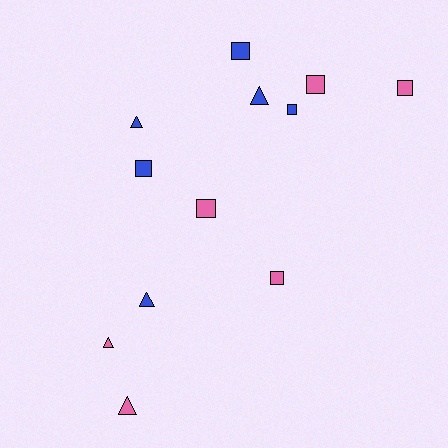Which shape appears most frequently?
Square, with 7 objects.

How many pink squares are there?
There are 4 pink squares.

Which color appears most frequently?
Blue, with 6 objects.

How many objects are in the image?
There are 12 objects.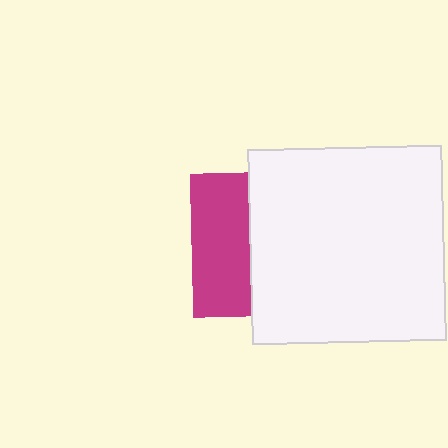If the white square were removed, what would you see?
You would see the complete magenta square.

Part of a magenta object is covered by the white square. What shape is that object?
It is a square.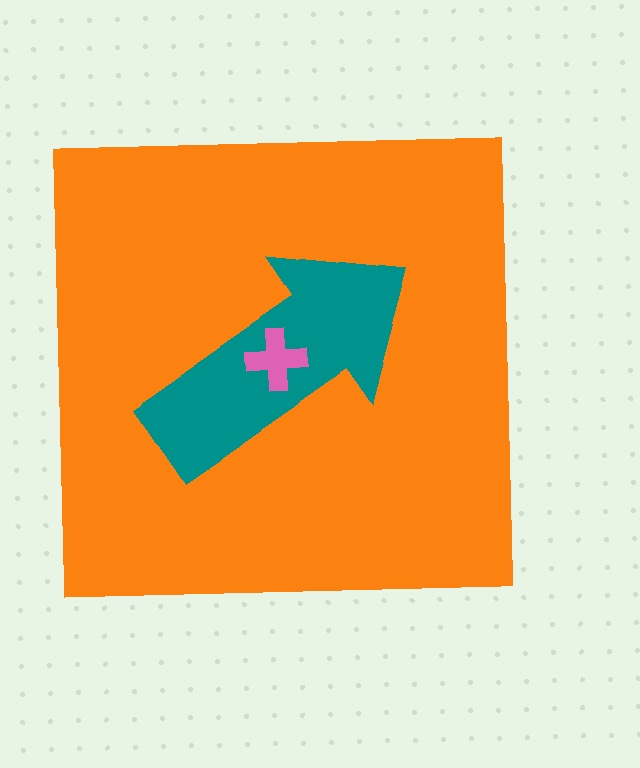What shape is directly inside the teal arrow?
The pink cross.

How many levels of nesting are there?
3.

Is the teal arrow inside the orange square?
Yes.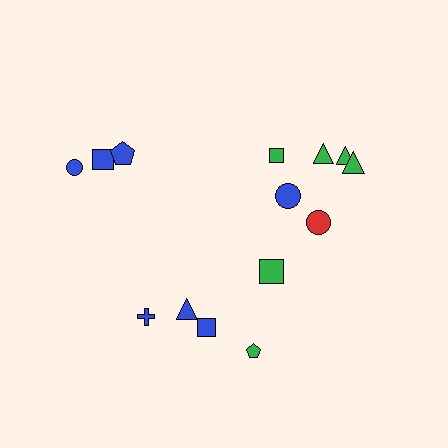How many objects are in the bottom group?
There are 5 objects.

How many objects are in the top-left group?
There are 3 objects.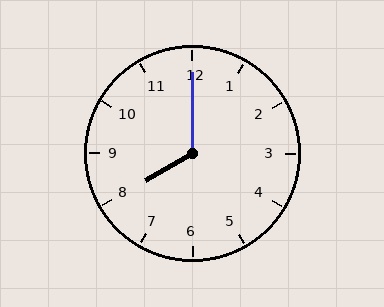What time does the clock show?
8:00.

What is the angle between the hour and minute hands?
Approximately 120 degrees.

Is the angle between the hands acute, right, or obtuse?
It is obtuse.